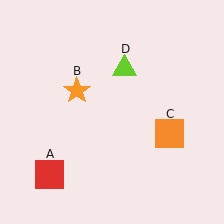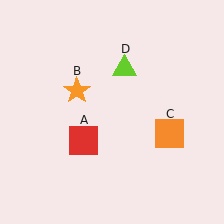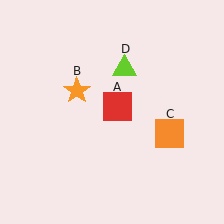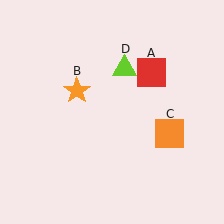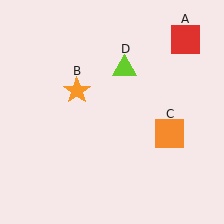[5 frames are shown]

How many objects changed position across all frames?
1 object changed position: red square (object A).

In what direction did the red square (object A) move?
The red square (object A) moved up and to the right.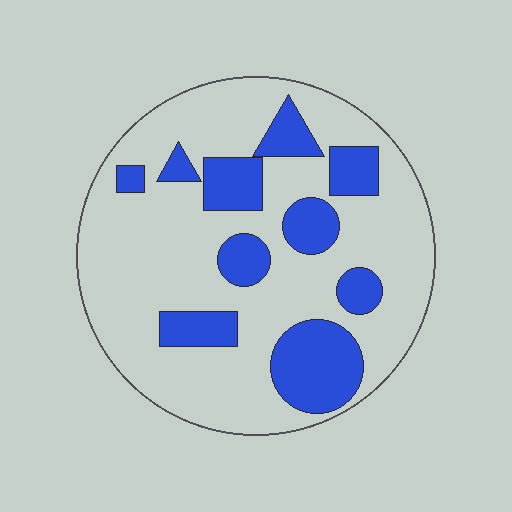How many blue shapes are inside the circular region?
10.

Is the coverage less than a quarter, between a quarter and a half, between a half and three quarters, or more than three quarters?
Between a quarter and a half.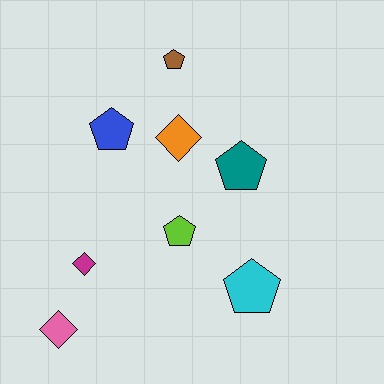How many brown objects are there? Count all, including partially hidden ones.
There is 1 brown object.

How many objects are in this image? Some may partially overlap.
There are 8 objects.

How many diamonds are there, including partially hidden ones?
There are 3 diamonds.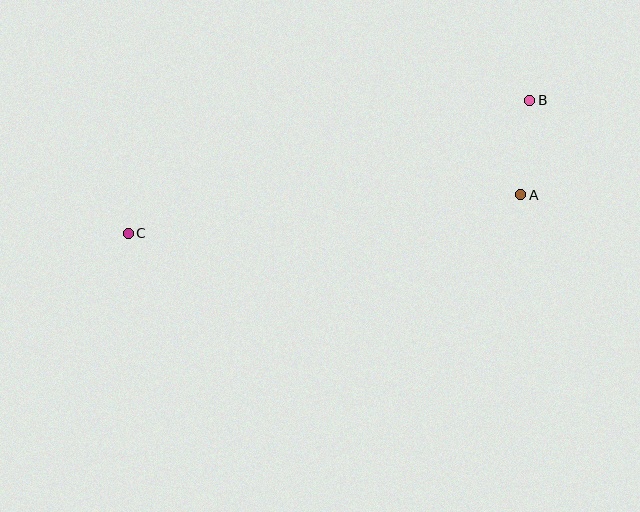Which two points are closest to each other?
Points A and B are closest to each other.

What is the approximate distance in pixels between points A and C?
The distance between A and C is approximately 395 pixels.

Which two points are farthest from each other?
Points B and C are farthest from each other.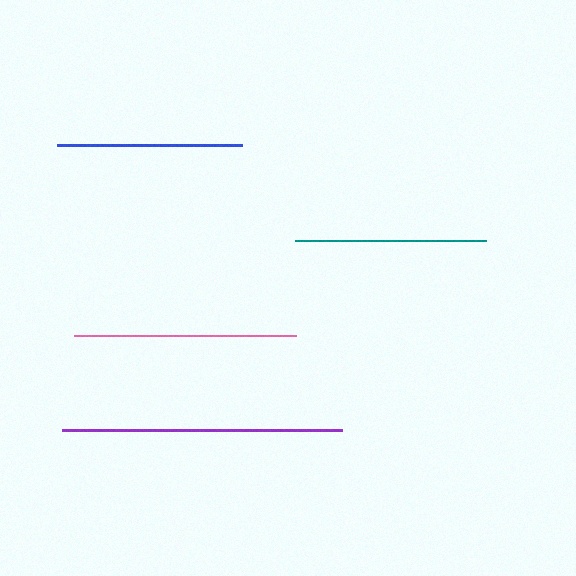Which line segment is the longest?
The purple line is the longest at approximately 280 pixels.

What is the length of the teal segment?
The teal segment is approximately 191 pixels long.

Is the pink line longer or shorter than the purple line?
The purple line is longer than the pink line.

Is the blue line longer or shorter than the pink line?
The pink line is longer than the blue line.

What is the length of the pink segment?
The pink segment is approximately 222 pixels long.